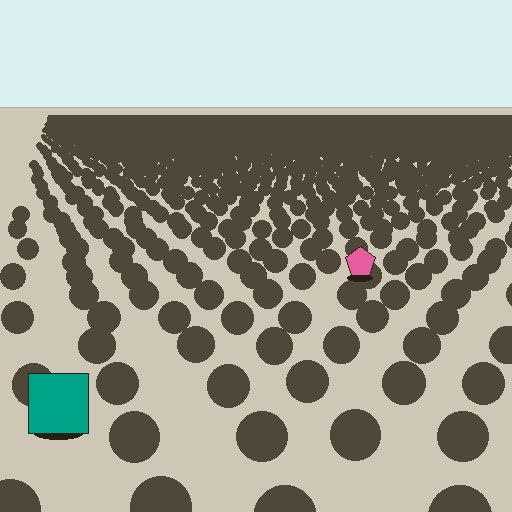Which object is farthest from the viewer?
The pink pentagon is farthest from the viewer. It appears smaller and the ground texture around it is denser.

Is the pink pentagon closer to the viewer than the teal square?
No. The teal square is closer — you can tell from the texture gradient: the ground texture is coarser near it.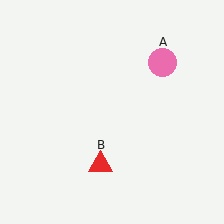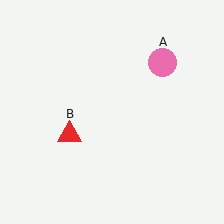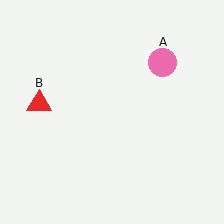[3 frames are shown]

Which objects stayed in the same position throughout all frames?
Pink circle (object A) remained stationary.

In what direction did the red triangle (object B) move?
The red triangle (object B) moved up and to the left.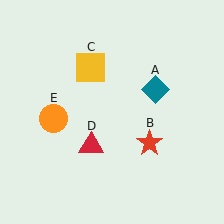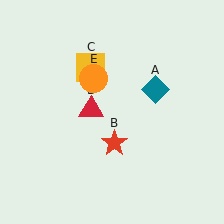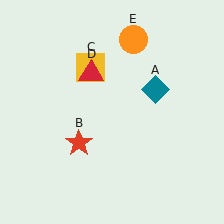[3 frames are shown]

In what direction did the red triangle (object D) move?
The red triangle (object D) moved up.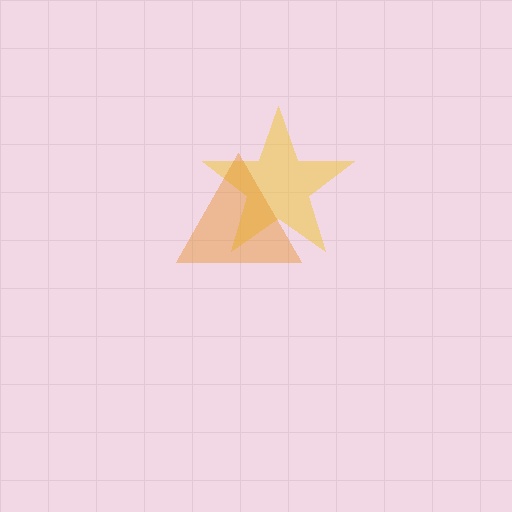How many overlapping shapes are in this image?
There are 2 overlapping shapes in the image.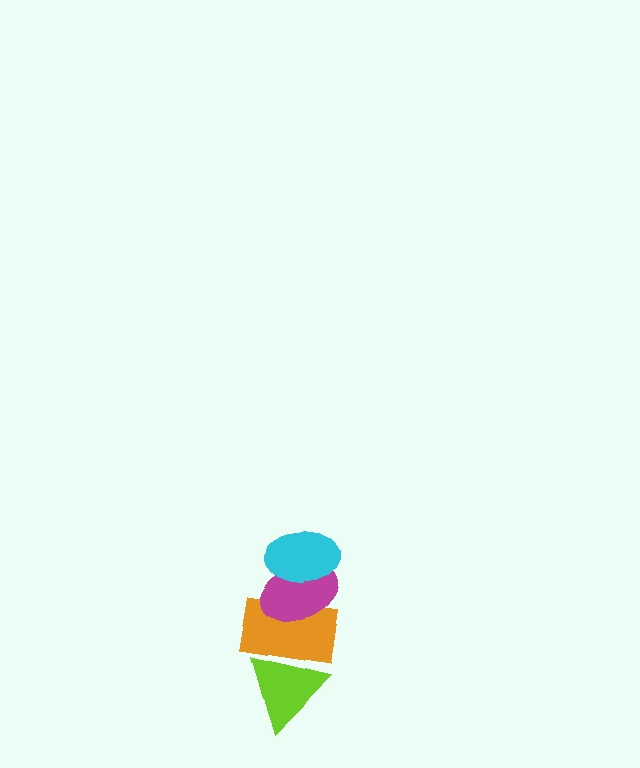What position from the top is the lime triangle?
The lime triangle is 4th from the top.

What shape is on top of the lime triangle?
The orange rectangle is on top of the lime triangle.